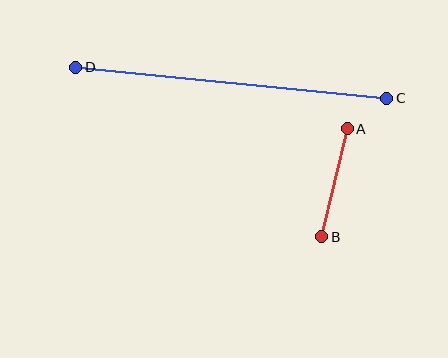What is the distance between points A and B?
The distance is approximately 111 pixels.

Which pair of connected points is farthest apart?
Points C and D are farthest apart.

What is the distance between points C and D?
The distance is approximately 312 pixels.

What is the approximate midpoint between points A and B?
The midpoint is at approximately (335, 183) pixels.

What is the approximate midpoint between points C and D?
The midpoint is at approximately (231, 83) pixels.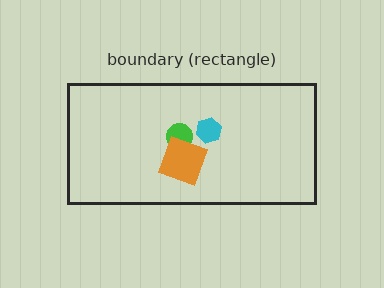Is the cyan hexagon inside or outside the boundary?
Inside.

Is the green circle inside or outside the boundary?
Inside.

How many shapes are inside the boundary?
3 inside, 0 outside.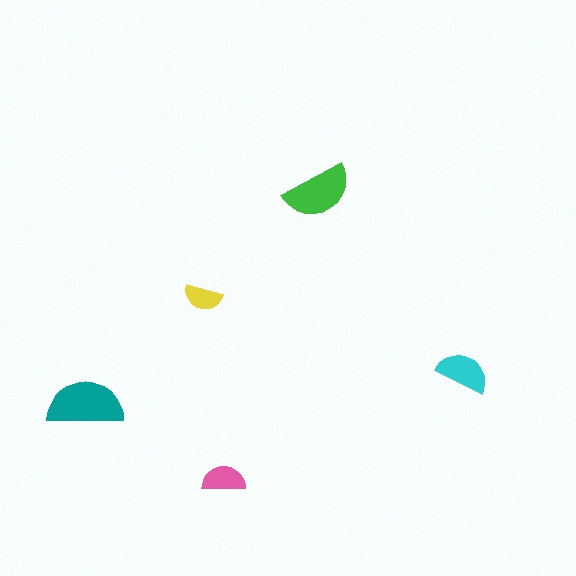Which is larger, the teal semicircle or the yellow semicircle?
The teal one.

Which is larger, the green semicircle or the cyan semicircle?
The green one.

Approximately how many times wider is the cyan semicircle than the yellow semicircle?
About 1.5 times wider.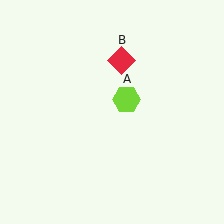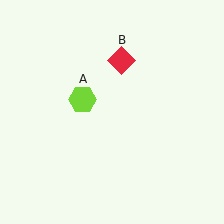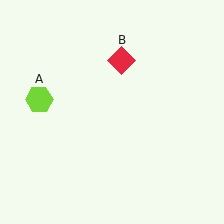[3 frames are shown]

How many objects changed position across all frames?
1 object changed position: lime hexagon (object A).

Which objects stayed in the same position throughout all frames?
Red diamond (object B) remained stationary.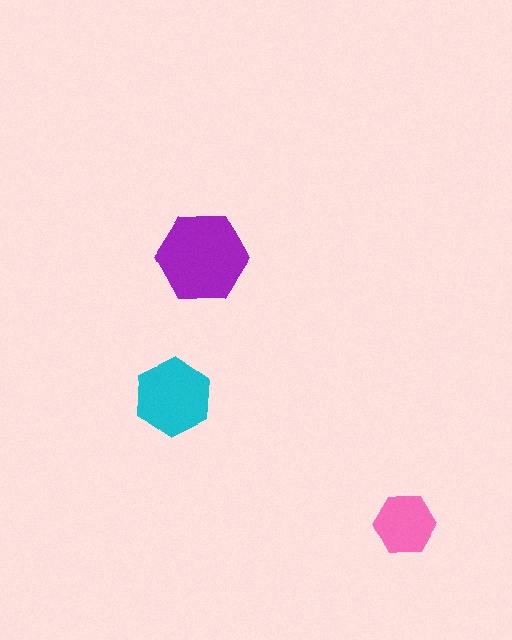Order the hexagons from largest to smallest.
the purple one, the cyan one, the pink one.